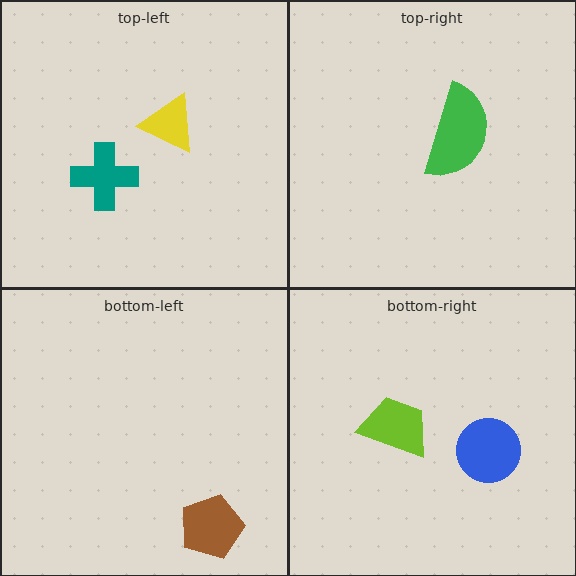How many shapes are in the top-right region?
1.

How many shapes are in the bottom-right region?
2.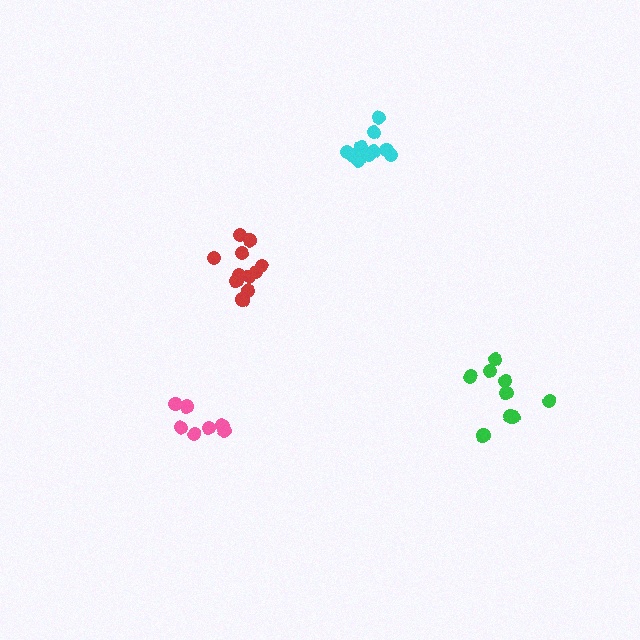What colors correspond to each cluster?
The clusters are colored: pink, green, red, cyan.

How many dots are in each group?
Group 1: 7 dots, Group 2: 10 dots, Group 3: 11 dots, Group 4: 11 dots (39 total).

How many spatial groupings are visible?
There are 4 spatial groupings.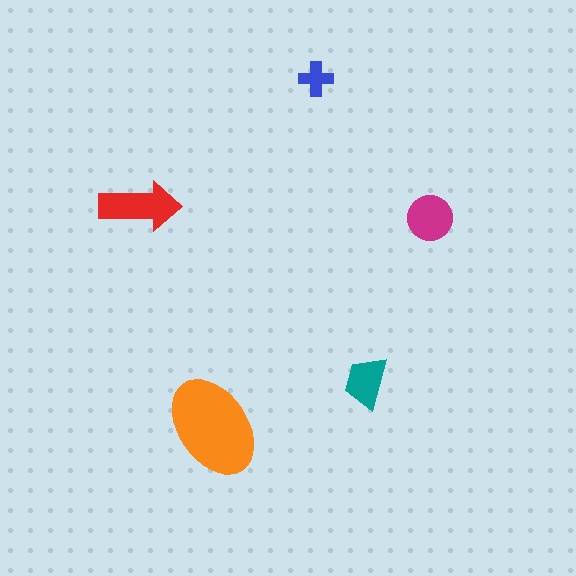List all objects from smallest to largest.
The blue cross, the teal trapezoid, the magenta circle, the red arrow, the orange ellipse.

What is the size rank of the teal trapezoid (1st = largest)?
4th.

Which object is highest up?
The blue cross is topmost.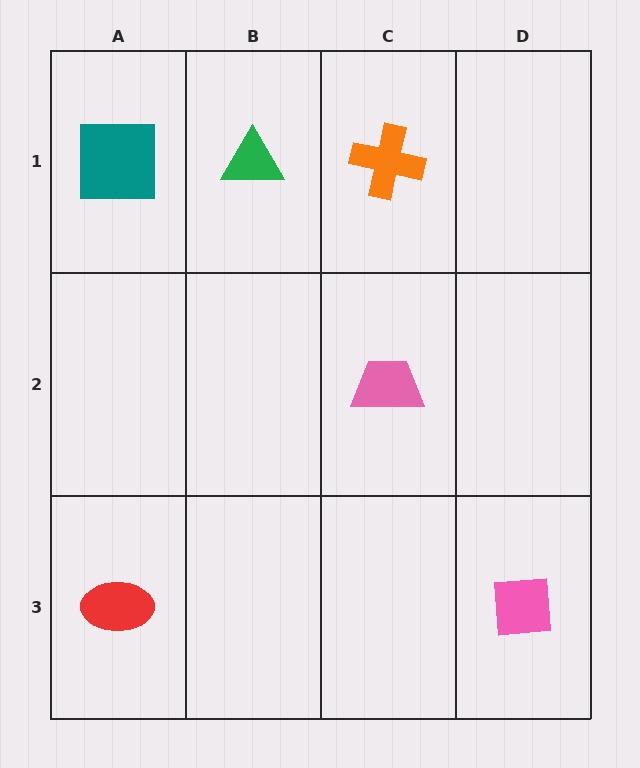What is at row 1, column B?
A green triangle.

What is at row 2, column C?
A pink trapezoid.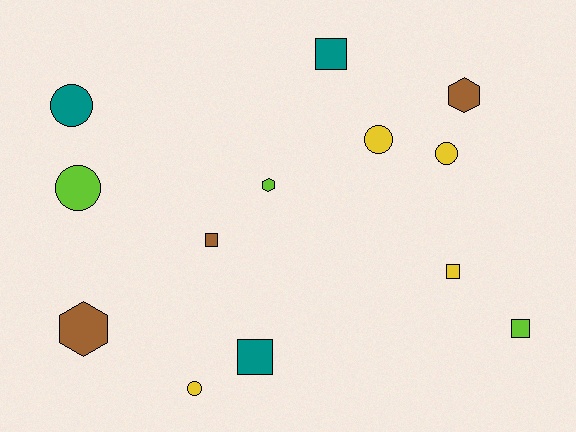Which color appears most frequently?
Yellow, with 4 objects.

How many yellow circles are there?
There are 3 yellow circles.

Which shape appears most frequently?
Circle, with 5 objects.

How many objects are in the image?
There are 13 objects.